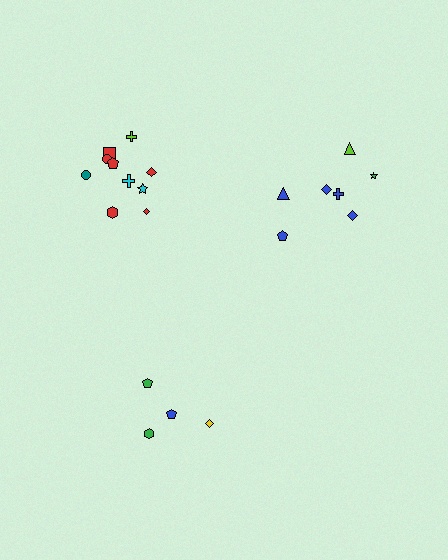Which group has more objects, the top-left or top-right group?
The top-left group.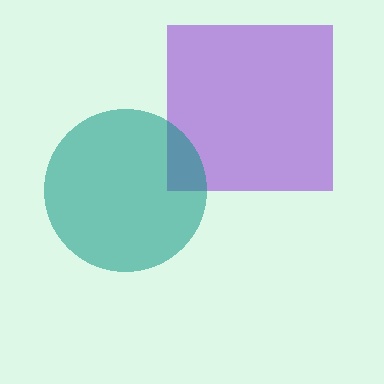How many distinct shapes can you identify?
There are 2 distinct shapes: a purple square, a teal circle.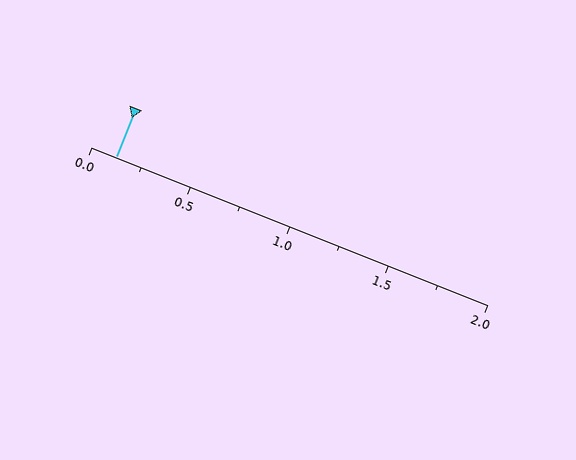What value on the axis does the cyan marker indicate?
The marker indicates approximately 0.12.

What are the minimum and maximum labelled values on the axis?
The axis runs from 0.0 to 2.0.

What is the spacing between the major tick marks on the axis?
The major ticks are spaced 0.5 apart.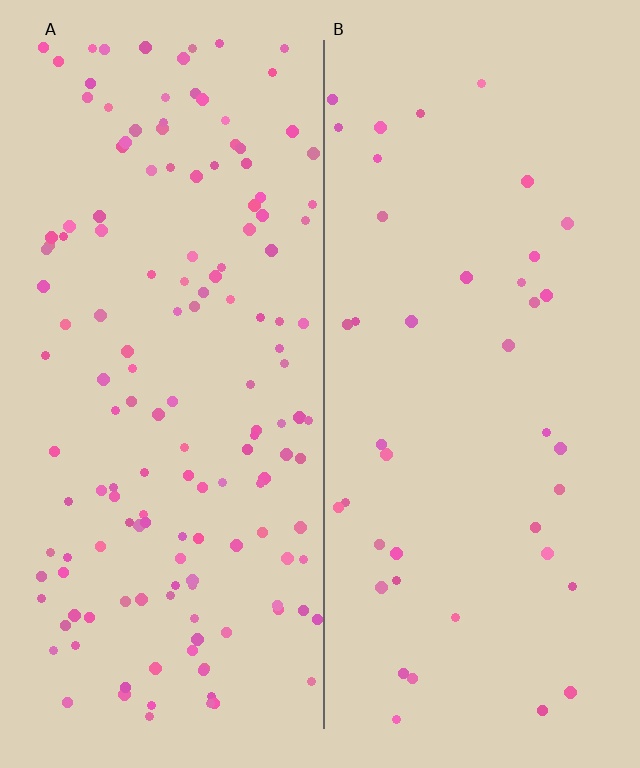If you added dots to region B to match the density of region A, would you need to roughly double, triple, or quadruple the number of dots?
Approximately quadruple.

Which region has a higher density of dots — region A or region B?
A (the left).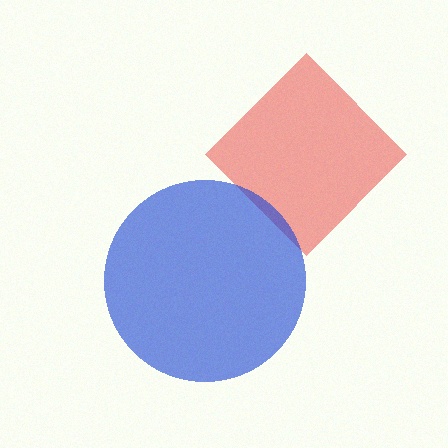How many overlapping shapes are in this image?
There are 2 overlapping shapes in the image.